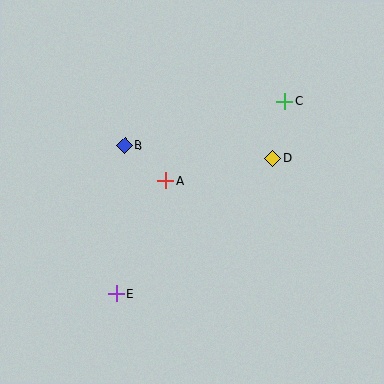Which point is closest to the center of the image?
Point A at (166, 180) is closest to the center.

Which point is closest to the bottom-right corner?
Point D is closest to the bottom-right corner.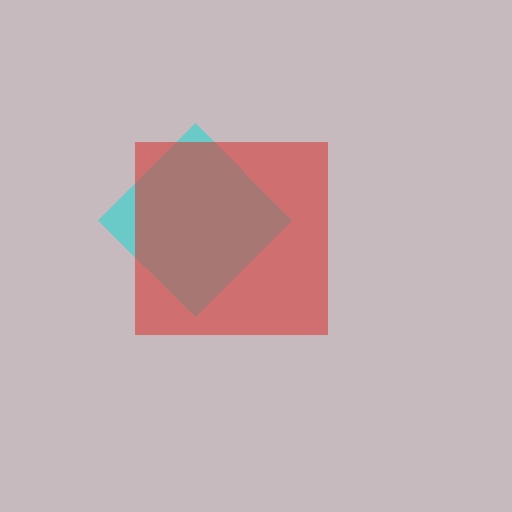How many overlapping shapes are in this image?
There are 2 overlapping shapes in the image.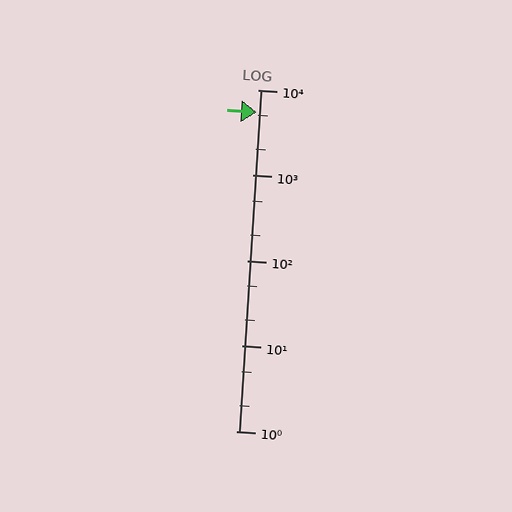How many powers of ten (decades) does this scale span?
The scale spans 4 decades, from 1 to 10000.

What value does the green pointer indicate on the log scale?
The pointer indicates approximately 5400.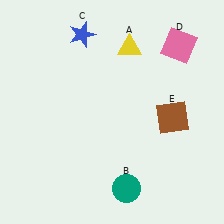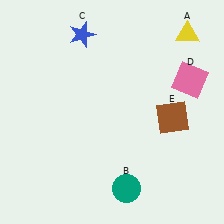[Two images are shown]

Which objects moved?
The objects that moved are: the yellow triangle (A), the pink square (D).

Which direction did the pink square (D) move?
The pink square (D) moved down.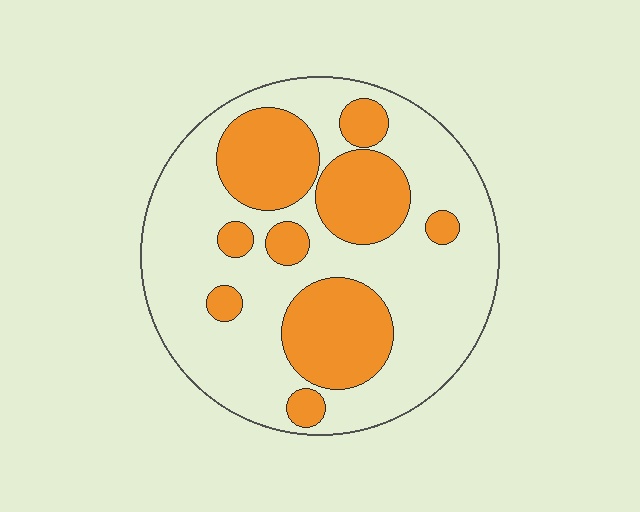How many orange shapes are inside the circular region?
9.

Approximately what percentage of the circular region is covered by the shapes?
Approximately 35%.